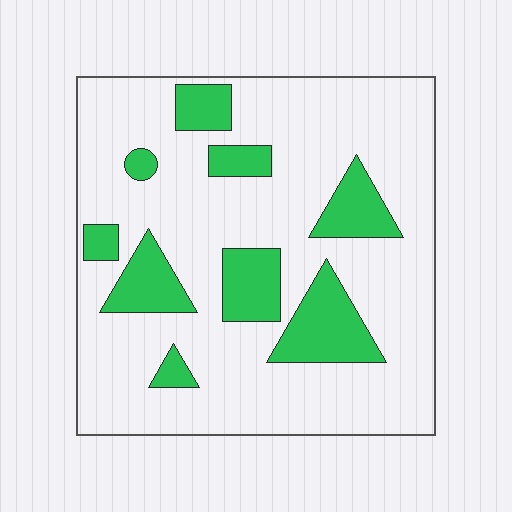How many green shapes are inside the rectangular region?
9.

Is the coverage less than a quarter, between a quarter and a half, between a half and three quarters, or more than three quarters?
Less than a quarter.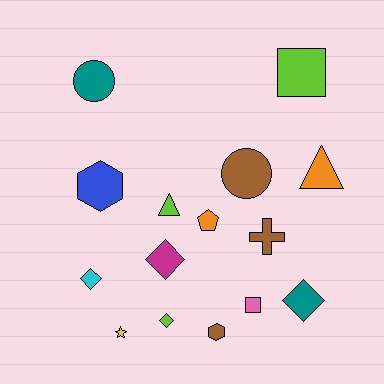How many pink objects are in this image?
There is 1 pink object.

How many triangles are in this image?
There are 2 triangles.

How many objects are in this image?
There are 15 objects.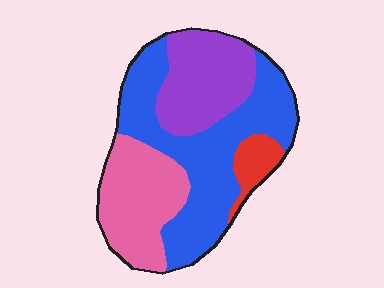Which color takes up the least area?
Red, at roughly 5%.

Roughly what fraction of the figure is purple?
Purple takes up about one quarter (1/4) of the figure.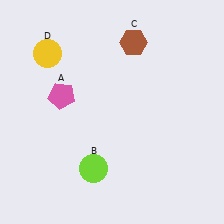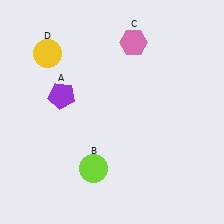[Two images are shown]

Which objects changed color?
A changed from pink to purple. C changed from brown to pink.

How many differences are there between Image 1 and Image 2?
There are 2 differences between the two images.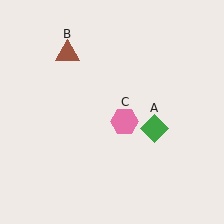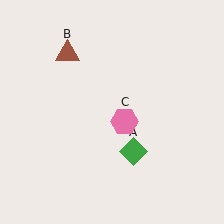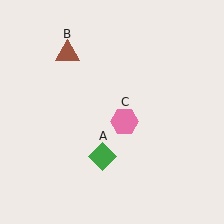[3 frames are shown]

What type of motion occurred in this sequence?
The green diamond (object A) rotated clockwise around the center of the scene.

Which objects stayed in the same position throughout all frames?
Brown triangle (object B) and pink hexagon (object C) remained stationary.